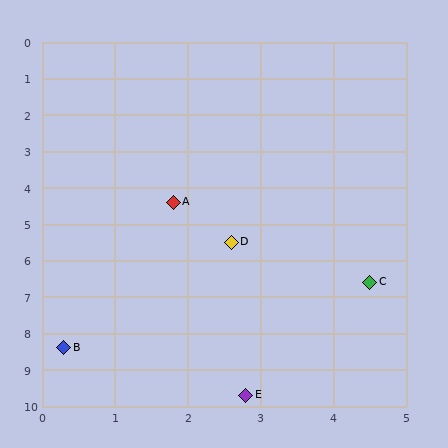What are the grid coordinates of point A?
Point A is at approximately (1.8, 4.4).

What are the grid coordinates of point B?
Point B is at approximately (0.3, 8.4).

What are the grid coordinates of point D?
Point D is at approximately (2.6, 5.5).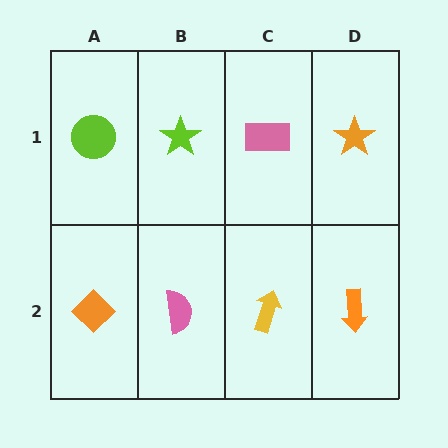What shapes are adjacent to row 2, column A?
A lime circle (row 1, column A), a pink semicircle (row 2, column B).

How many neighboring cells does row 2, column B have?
3.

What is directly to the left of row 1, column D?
A pink rectangle.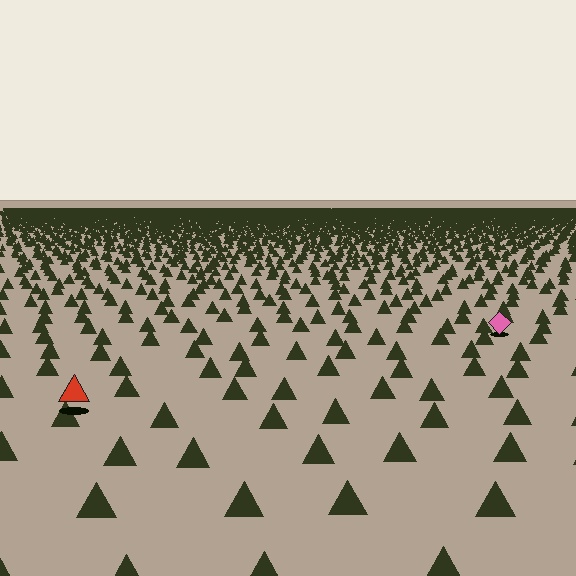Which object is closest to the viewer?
The red triangle is closest. The texture marks near it are larger and more spread out.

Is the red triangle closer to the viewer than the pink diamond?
Yes. The red triangle is closer — you can tell from the texture gradient: the ground texture is coarser near it.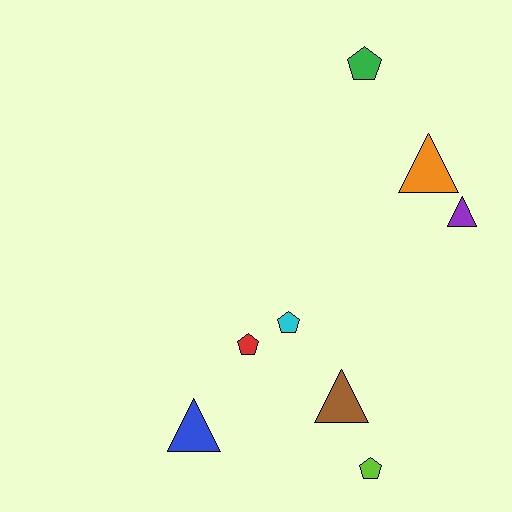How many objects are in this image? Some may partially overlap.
There are 8 objects.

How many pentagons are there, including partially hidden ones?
There are 4 pentagons.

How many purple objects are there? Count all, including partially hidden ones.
There is 1 purple object.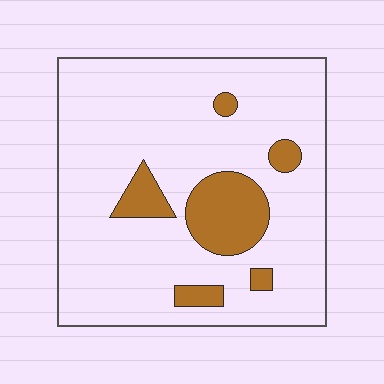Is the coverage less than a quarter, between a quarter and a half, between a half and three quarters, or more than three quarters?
Less than a quarter.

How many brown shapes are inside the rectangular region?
6.